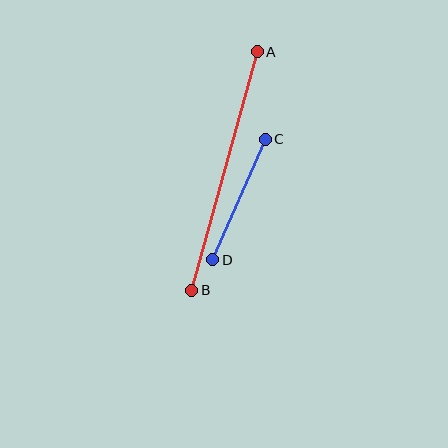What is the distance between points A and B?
The distance is approximately 247 pixels.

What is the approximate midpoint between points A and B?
The midpoint is at approximately (224, 171) pixels.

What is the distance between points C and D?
The distance is approximately 132 pixels.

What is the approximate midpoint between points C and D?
The midpoint is at approximately (239, 199) pixels.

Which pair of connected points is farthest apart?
Points A and B are farthest apart.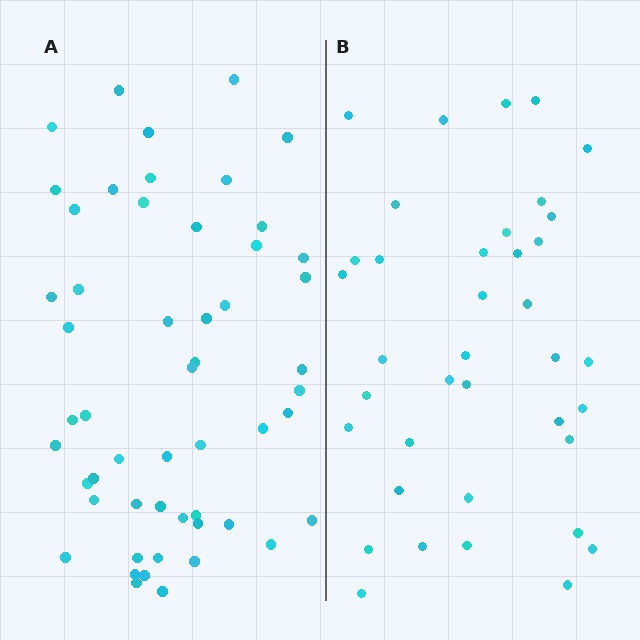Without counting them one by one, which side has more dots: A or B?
Region A (the left region) has more dots.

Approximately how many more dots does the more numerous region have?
Region A has approximately 15 more dots than region B.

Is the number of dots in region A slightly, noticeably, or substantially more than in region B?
Region A has noticeably more, but not dramatically so. The ratio is roughly 1.4 to 1.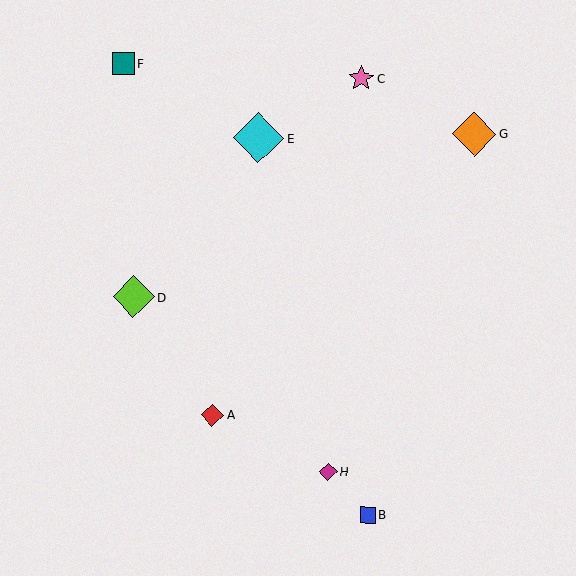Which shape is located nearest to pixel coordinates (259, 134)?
The cyan diamond (labeled E) at (259, 138) is nearest to that location.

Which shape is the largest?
The cyan diamond (labeled E) is the largest.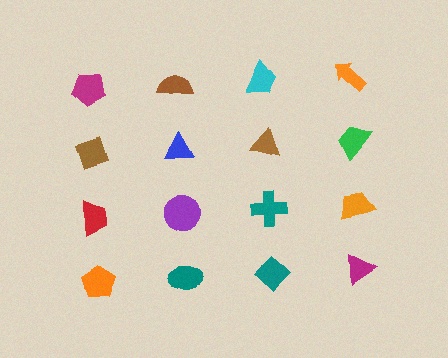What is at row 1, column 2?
A brown semicircle.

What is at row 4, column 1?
An orange pentagon.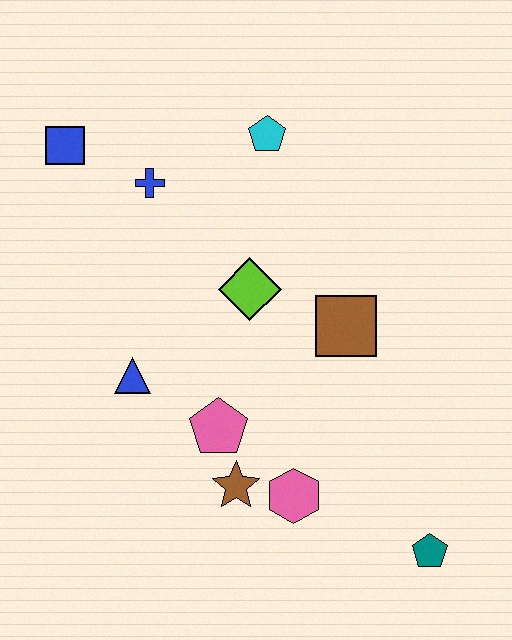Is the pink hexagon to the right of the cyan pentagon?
Yes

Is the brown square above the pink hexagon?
Yes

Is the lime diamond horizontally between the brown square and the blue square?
Yes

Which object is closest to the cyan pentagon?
The blue cross is closest to the cyan pentagon.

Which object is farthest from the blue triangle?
The teal pentagon is farthest from the blue triangle.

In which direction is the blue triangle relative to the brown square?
The blue triangle is to the left of the brown square.